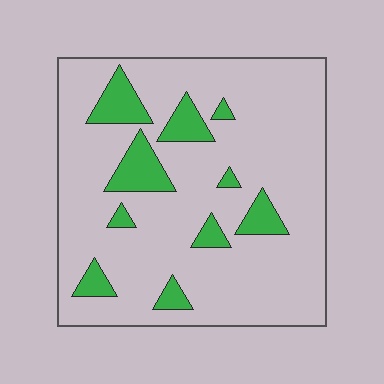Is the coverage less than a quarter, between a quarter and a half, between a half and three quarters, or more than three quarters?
Less than a quarter.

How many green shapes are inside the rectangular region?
10.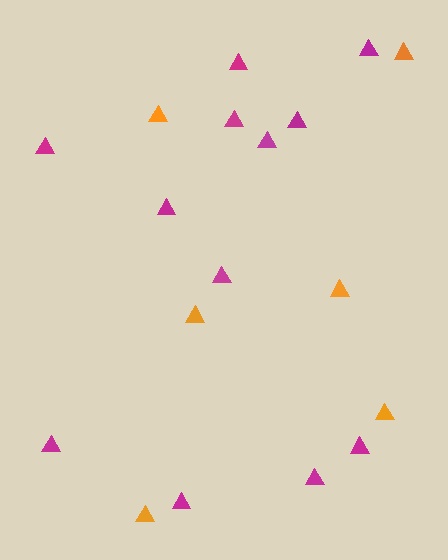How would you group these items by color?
There are 2 groups: one group of magenta triangles (12) and one group of orange triangles (6).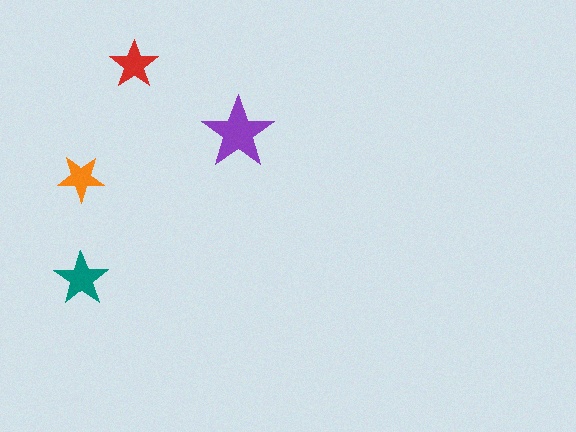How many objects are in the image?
There are 4 objects in the image.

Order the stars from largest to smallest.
the purple one, the teal one, the red one, the orange one.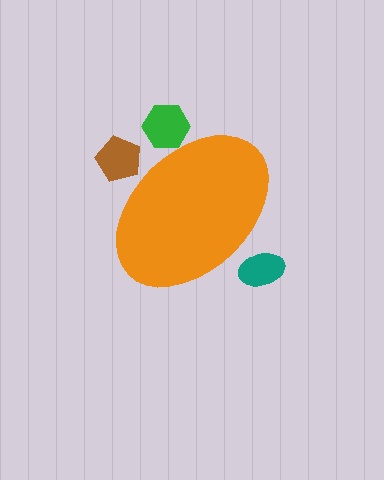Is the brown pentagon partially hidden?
Yes, the brown pentagon is partially hidden behind the orange ellipse.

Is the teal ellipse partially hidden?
Yes, the teal ellipse is partially hidden behind the orange ellipse.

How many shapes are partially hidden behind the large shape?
3 shapes are partially hidden.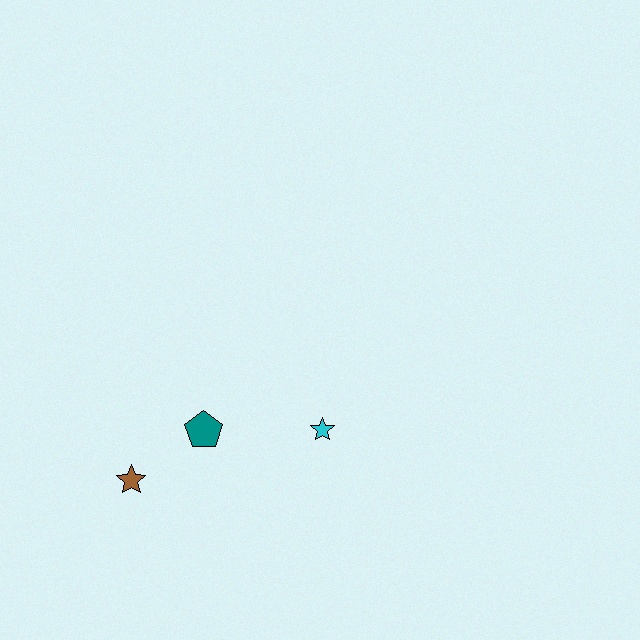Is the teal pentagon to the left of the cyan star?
Yes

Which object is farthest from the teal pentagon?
The cyan star is farthest from the teal pentagon.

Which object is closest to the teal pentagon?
The brown star is closest to the teal pentagon.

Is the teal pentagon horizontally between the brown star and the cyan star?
Yes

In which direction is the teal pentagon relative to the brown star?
The teal pentagon is to the right of the brown star.